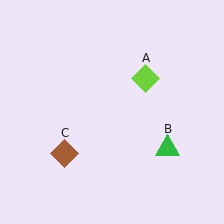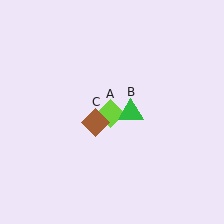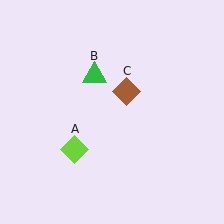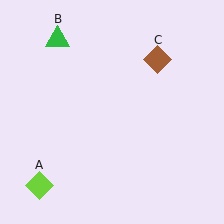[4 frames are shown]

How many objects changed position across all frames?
3 objects changed position: lime diamond (object A), green triangle (object B), brown diamond (object C).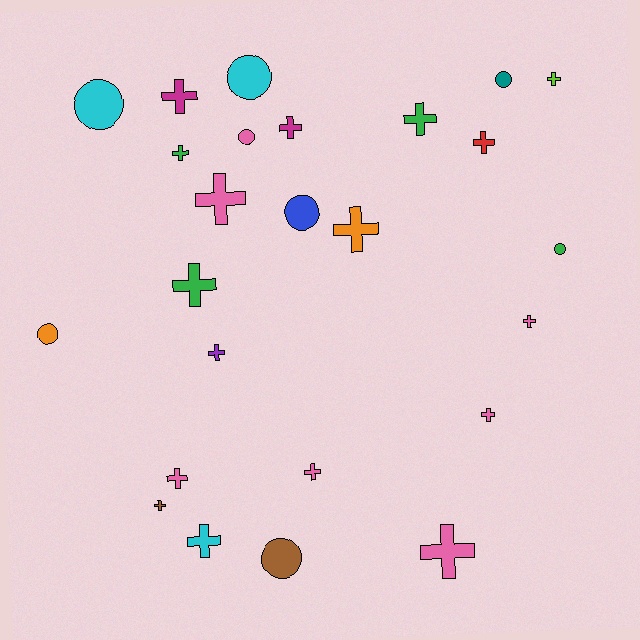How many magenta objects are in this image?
There are 2 magenta objects.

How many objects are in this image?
There are 25 objects.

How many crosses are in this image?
There are 17 crosses.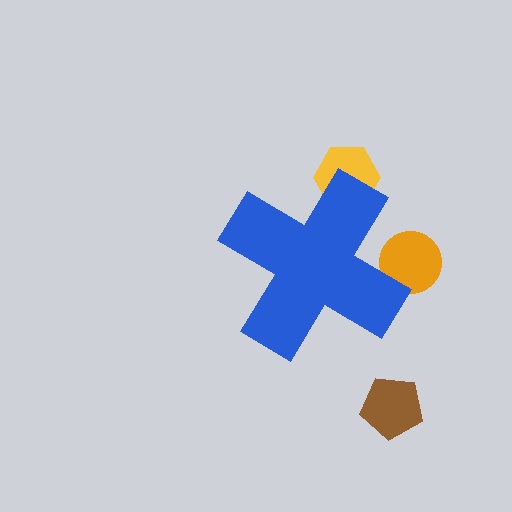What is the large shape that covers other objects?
A blue cross.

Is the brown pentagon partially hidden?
No, the brown pentagon is fully visible.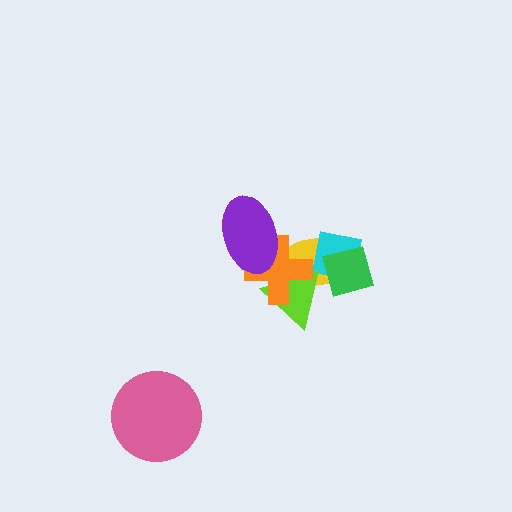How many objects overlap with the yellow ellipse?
4 objects overlap with the yellow ellipse.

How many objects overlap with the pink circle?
0 objects overlap with the pink circle.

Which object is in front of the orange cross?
The purple ellipse is in front of the orange cross.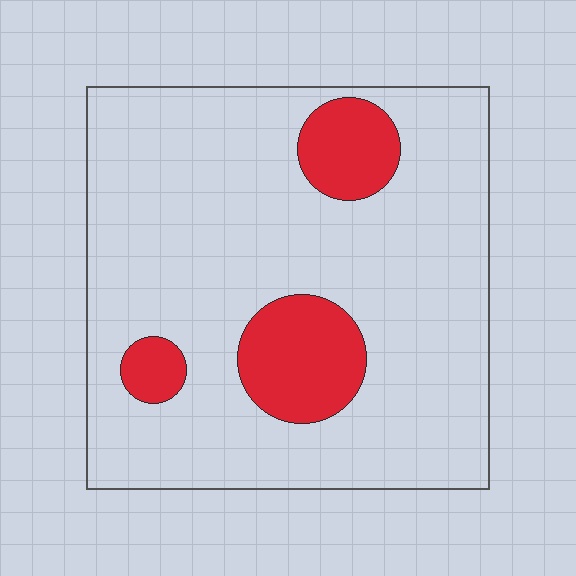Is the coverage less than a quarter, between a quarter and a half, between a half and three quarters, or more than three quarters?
Less than a quarter.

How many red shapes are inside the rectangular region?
3.